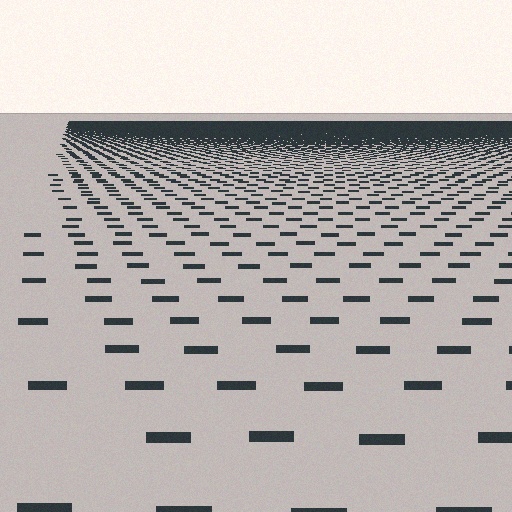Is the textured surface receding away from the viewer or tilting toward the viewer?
The surface is receding away from the viewer. Texture elements get smaller and denser toward the top.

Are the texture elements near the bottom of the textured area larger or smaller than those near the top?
Larger. Near the bottom, elements are closer to the viewer and appear at a bigger on-screen size.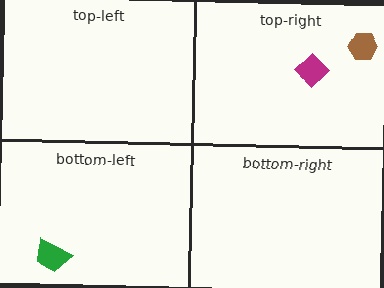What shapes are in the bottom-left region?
The green trapezoid.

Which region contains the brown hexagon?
The top-right region.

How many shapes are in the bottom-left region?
1.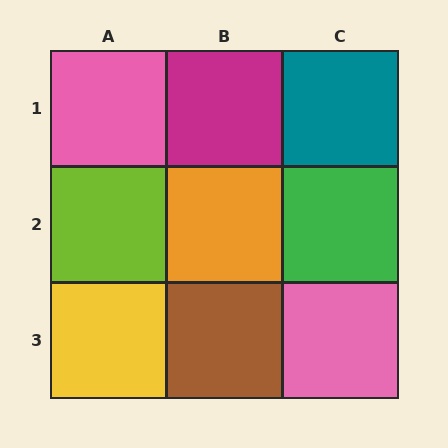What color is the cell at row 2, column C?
Green.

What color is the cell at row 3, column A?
Yellow.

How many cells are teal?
1 cell is teal.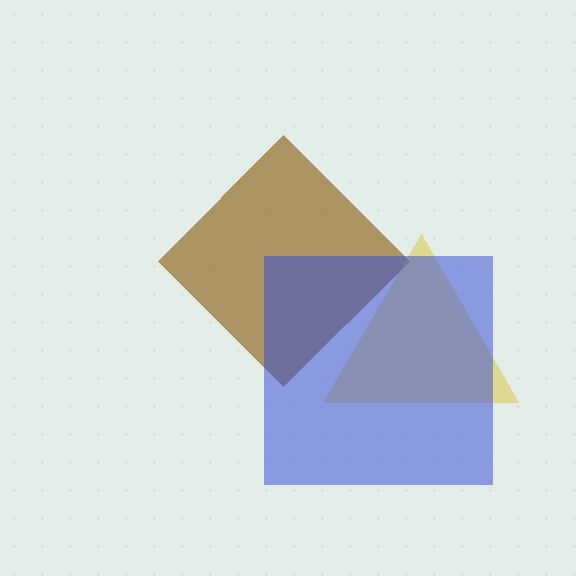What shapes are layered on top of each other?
The layered shapes are: a brown diamond, a yellow triangle, a blue square.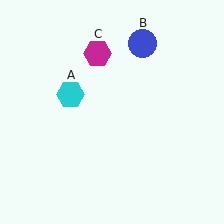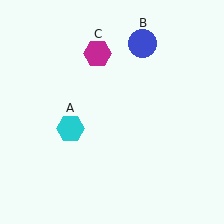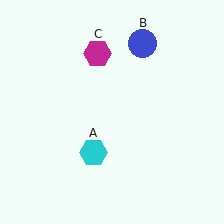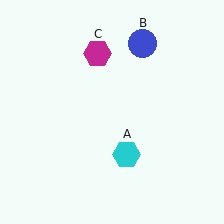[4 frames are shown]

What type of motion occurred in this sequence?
The cyan hexagon (object A) rotated counterclockwise around the center of the scene.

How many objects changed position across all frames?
1 object changed position: cyan hexagon (object A).